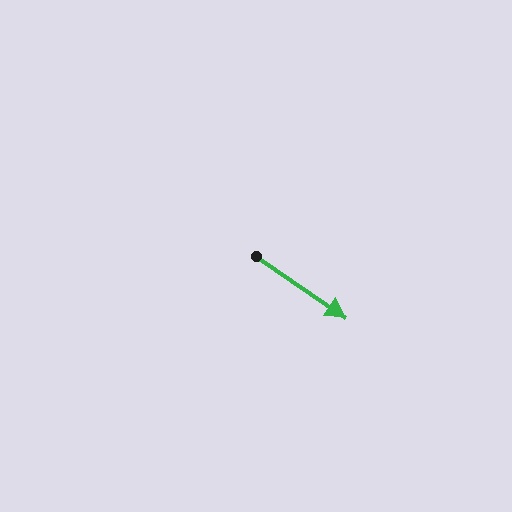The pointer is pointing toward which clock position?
Roughly 4 o'clock.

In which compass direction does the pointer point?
Southeast.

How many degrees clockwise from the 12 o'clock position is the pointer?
Approximately 124 degrees.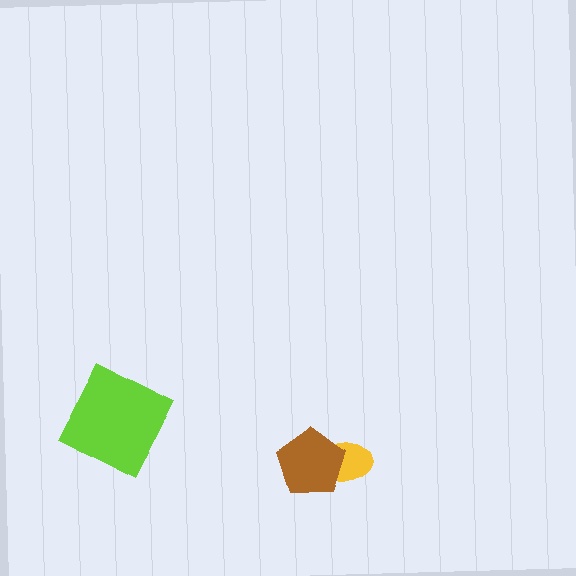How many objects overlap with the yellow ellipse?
1 object overlaps with the yellow ellipse.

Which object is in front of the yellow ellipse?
The brown pentagon is in front of the yellow ellipse.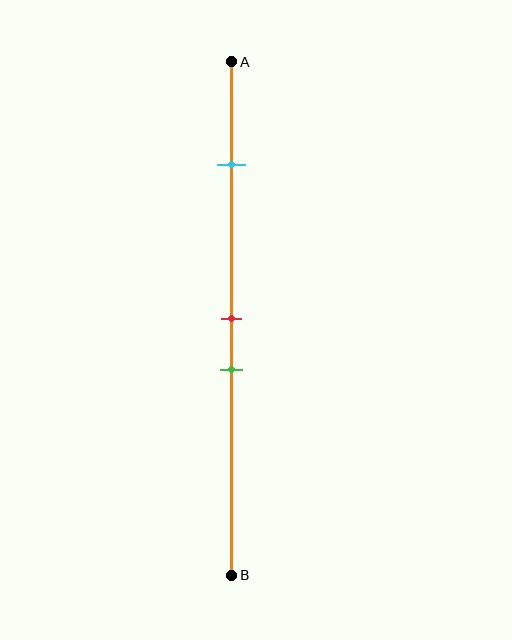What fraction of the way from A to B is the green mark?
The green mark is approximately 60% (0.6) of the way from A to B.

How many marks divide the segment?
There are 3 marks dividing the segment.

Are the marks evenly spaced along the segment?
No, the marks are not evenly spaced.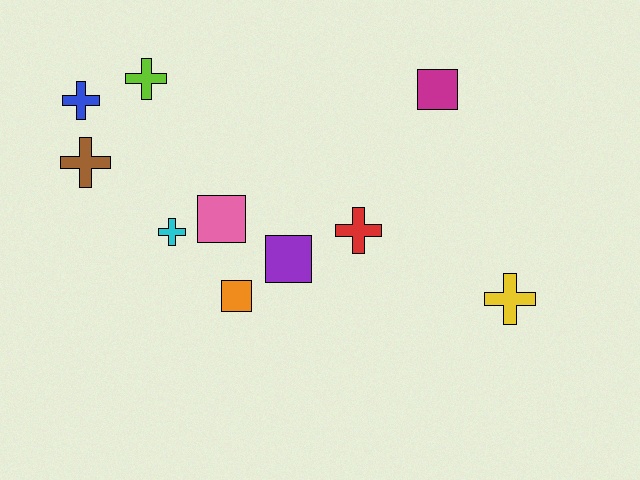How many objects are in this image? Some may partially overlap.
There are 10 objects.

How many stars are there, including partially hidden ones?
There are no stars.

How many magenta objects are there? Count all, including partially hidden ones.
There is 1 magenta object.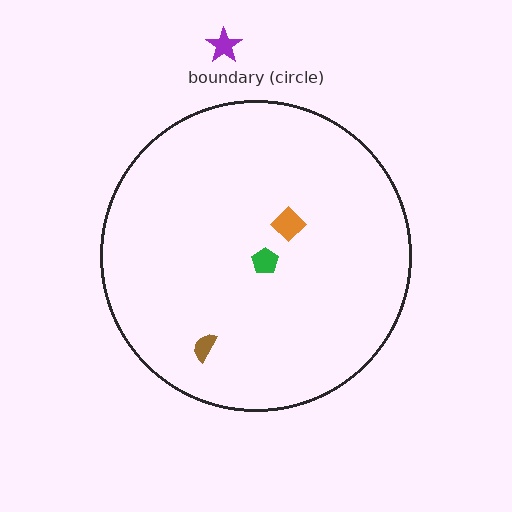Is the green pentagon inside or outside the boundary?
Inside.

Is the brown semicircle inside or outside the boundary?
Inside.